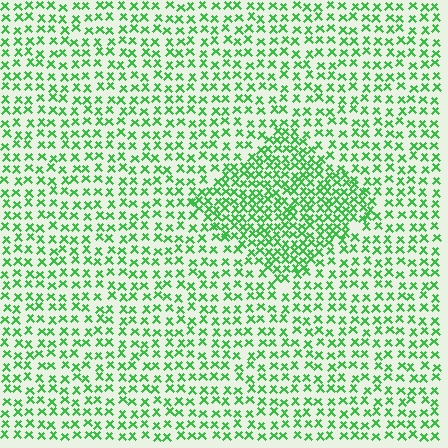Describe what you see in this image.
The image contains small green elements arranged at two different densities. A diamond-shaped region is visible where the elements are more densely packed than the surrounding area.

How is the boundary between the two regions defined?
The boundary is defined by a change in element density (approximately 1.9x ratio). All elements are the same color, size, and shape.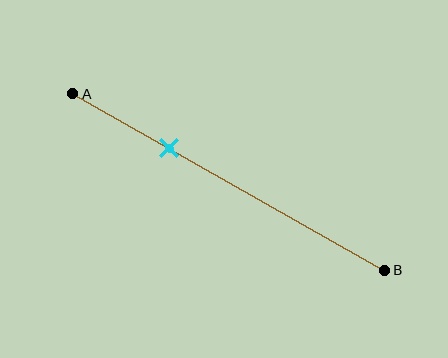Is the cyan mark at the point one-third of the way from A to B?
Yes, the mark is approximately at the one-third point.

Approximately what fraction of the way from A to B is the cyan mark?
The cyan mark is approximately 30% of the way from A to B.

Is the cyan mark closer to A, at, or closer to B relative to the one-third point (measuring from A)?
The cyan mark is approximately at the one-third point of segment AB.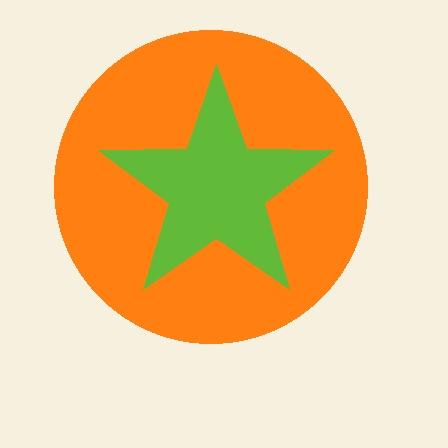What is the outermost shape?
The orange circle.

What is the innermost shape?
The lime star.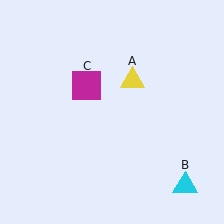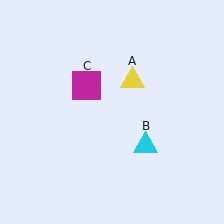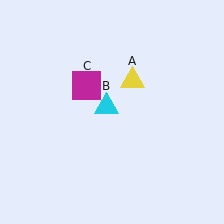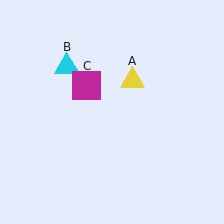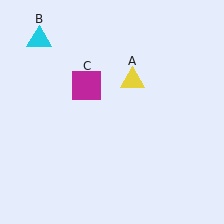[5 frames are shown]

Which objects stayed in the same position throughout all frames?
Yellow triangle (object A) and magenta square (object C) remained stationary.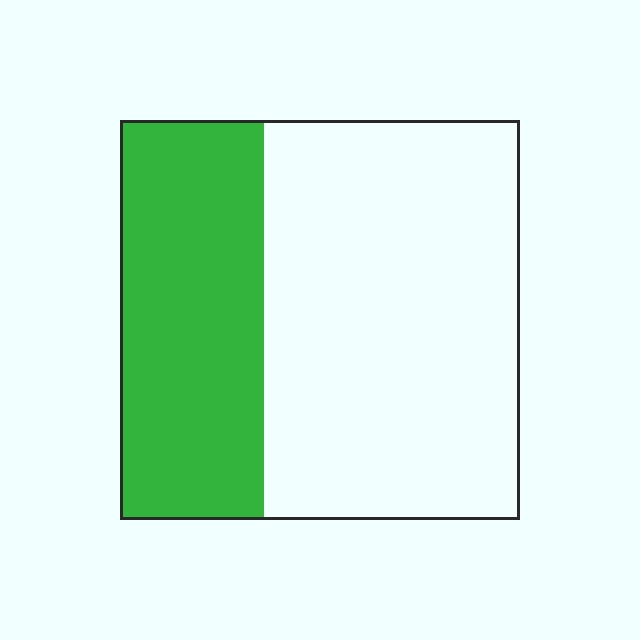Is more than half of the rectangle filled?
No.